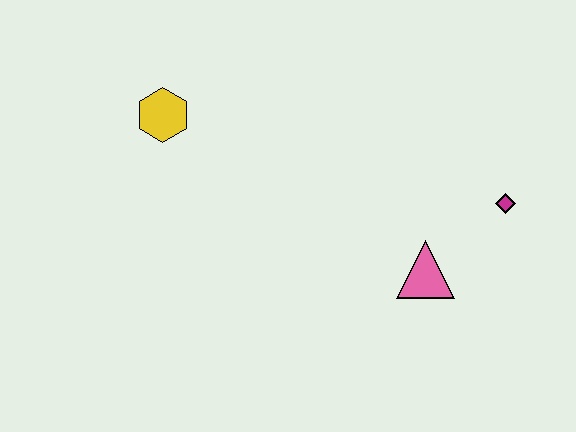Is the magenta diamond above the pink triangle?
Yes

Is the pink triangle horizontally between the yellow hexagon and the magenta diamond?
Yes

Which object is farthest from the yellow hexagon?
The magenta diamond is farthest from the yellow hexagon.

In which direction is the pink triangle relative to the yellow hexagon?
The pink triangle is to the right of the yellow hexagon.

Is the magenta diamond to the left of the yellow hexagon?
No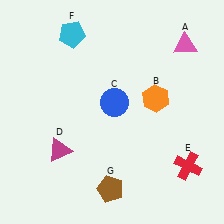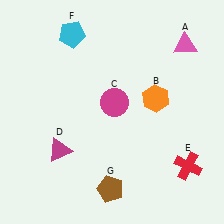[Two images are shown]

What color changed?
The circle (C) changed from blue in Image 1 to magenta in Image 2.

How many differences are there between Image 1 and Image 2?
There is 1 difference between the two images.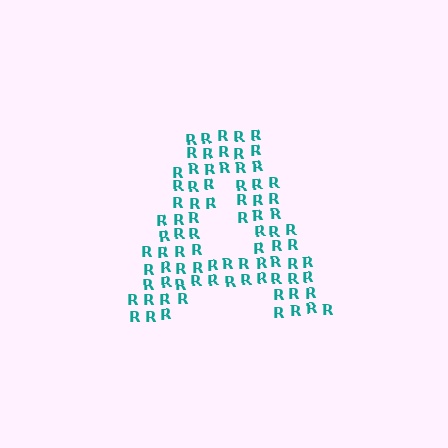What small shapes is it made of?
It is made of small letter R's.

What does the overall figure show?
The overall figure shows the letter A.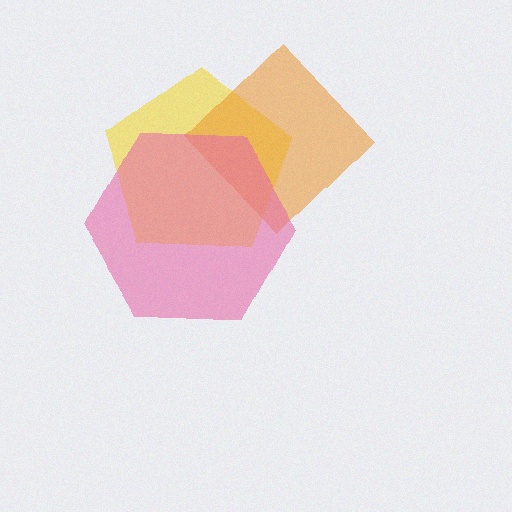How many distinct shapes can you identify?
There are 3 distinct shapes: a yellow pentagon, an orange diamond, a pink hexagon.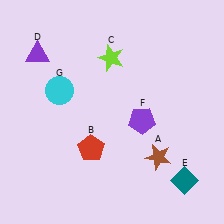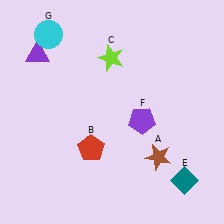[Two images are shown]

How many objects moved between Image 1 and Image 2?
1 object moved between the two images.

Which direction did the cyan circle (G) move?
The cyan circle (G) moved up.